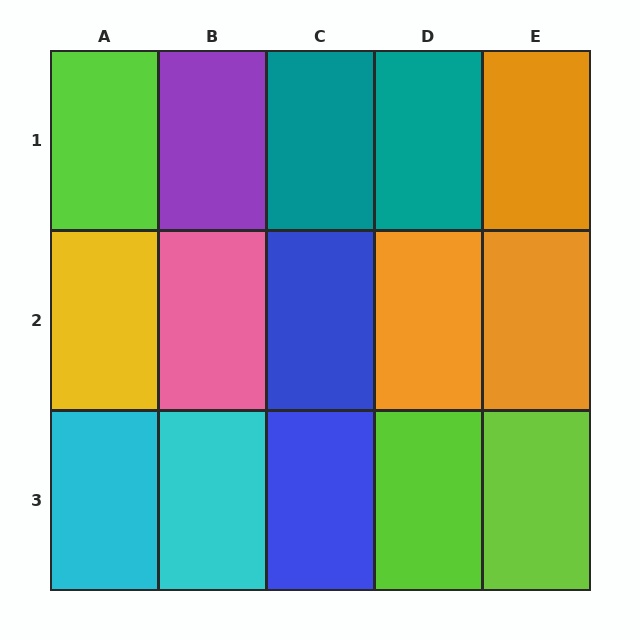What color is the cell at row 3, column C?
Blue.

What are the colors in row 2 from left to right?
Yellow, pink, blue, orange, orange.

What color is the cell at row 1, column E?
Orange.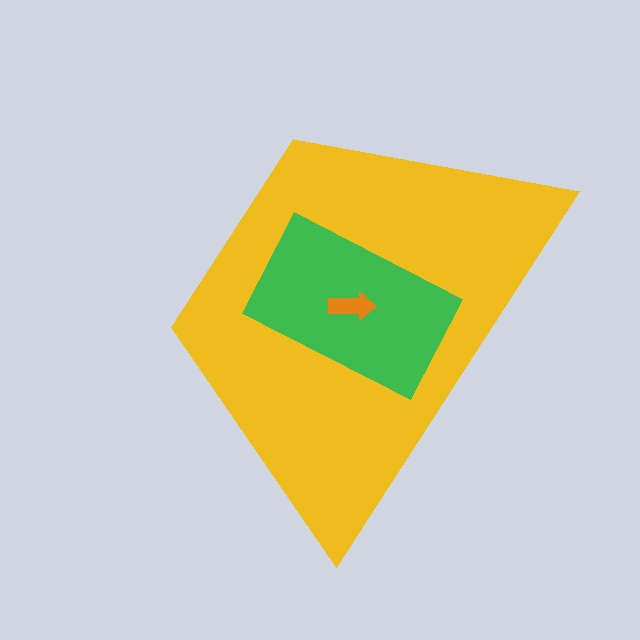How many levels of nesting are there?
3.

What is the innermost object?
The orange arrow.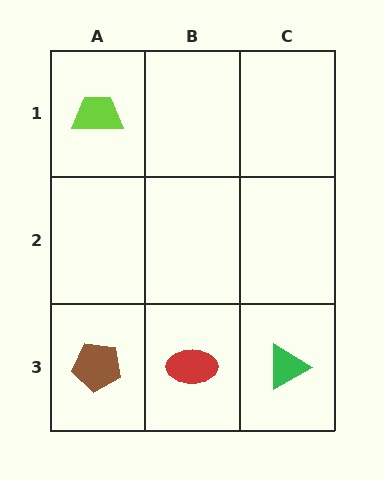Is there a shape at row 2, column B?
No, that cell is empty.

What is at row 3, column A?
A brown pentagon.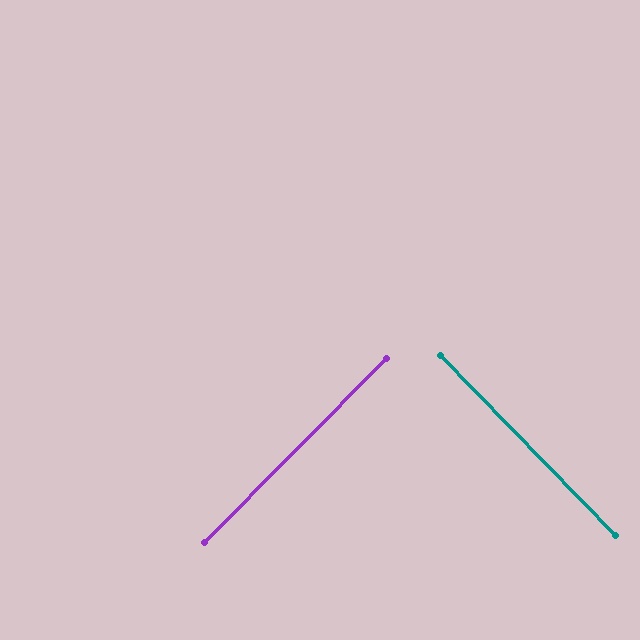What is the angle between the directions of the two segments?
Approximately 89 degrees.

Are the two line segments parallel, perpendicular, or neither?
Perpendicular — they meet at approximately 89°.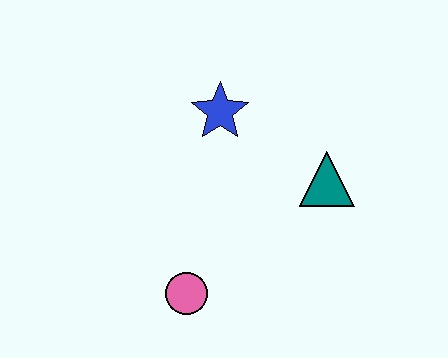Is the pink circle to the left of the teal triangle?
Yes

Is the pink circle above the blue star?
No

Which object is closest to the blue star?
The teal triangle is closest to the blue star.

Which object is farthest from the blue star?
The pink circle is farthest from the blue star.